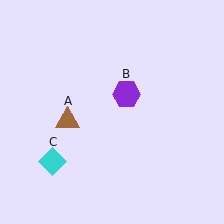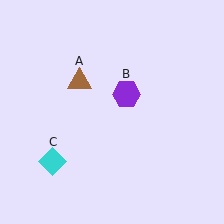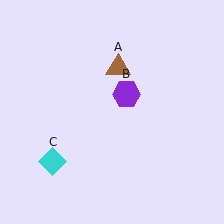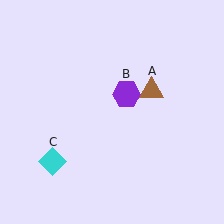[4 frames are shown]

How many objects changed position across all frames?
1 object changed position: brown triangle (object A).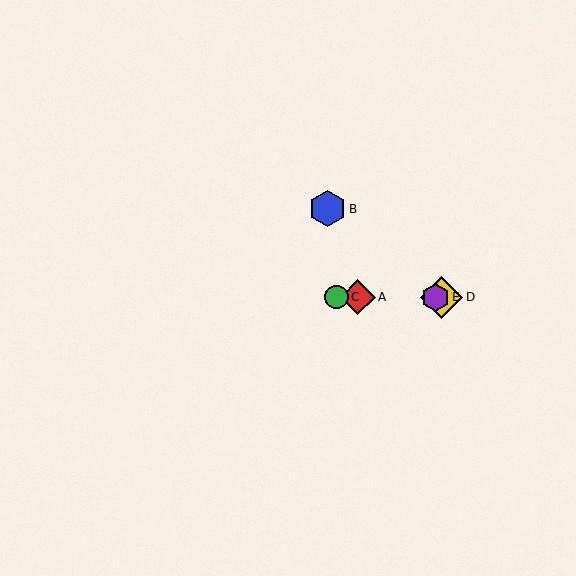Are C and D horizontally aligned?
Yes, both are at y≈297.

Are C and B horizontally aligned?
No, C is at y≈297 and B is at y≈209.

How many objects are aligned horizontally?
4 objects (A, C, D, E) are aligned horizontally.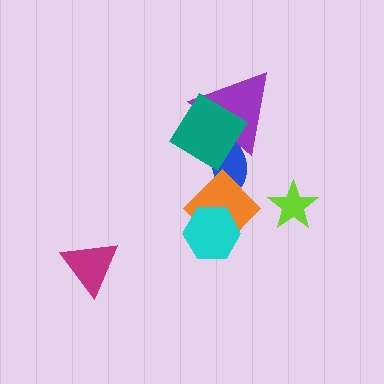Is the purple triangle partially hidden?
Yes, it is partially covered by another shape.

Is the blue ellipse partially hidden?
Yes, it is partially covered by another shape.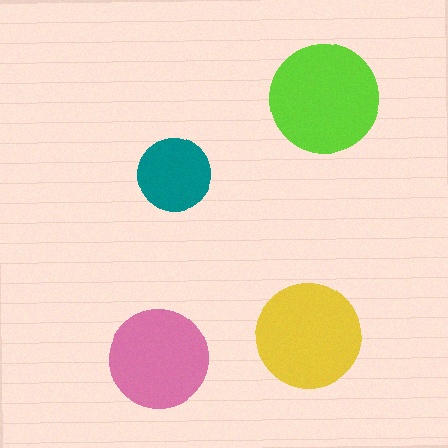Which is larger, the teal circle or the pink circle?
The pink one.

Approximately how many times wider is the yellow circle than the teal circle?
About 1.5 times wider.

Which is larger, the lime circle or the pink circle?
The lime one.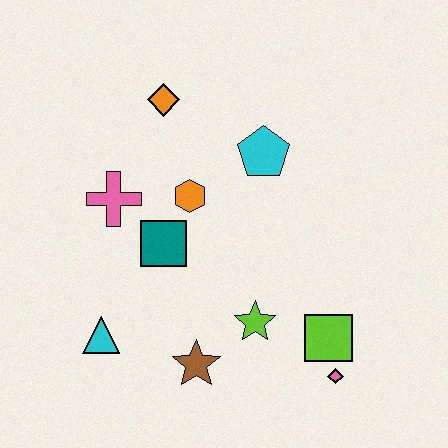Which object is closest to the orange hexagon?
The teal square is closest to the orange hexagon.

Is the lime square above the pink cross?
No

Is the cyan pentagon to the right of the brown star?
Yes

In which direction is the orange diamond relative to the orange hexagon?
The orange diamond is above the orange hexagon.